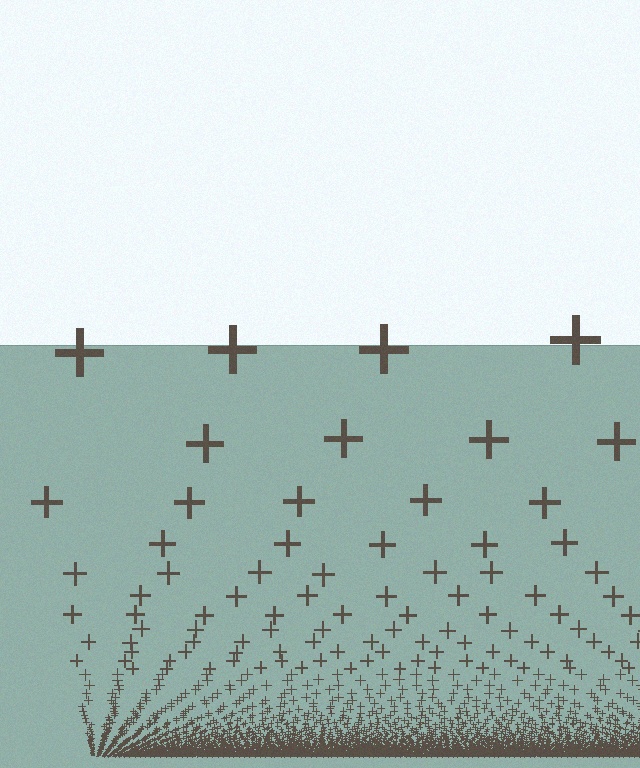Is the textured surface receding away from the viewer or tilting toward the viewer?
The surface appears to tilt toward the viewer. Texture elements get larger and sparser toward the top.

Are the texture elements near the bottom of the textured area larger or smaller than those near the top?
Smaller. The gradient is inverted — elements near the bottom are smaller and denser.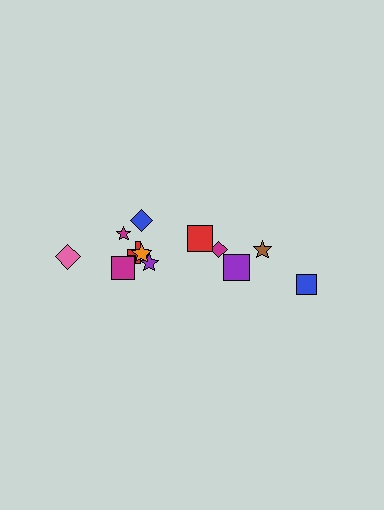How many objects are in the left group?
There are 7 objects.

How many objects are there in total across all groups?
There are 12 objects.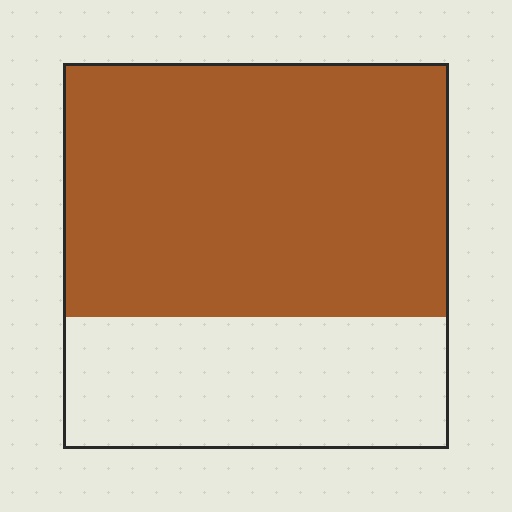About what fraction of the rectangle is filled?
About two thirds (2/3).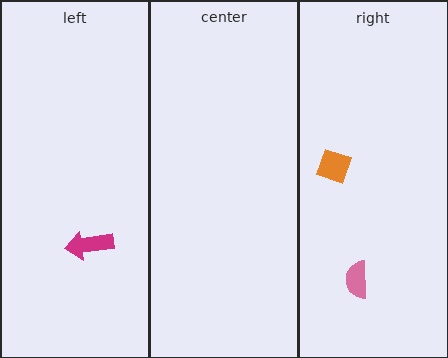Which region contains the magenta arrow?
The left region.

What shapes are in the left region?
The magenta arrow.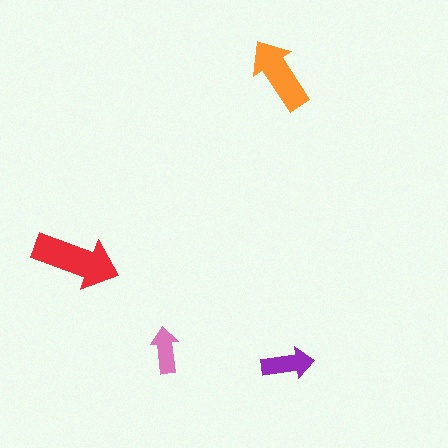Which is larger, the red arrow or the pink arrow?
The red one.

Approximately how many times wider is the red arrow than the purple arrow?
About 1.5 times wider.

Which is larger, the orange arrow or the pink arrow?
The orange one.